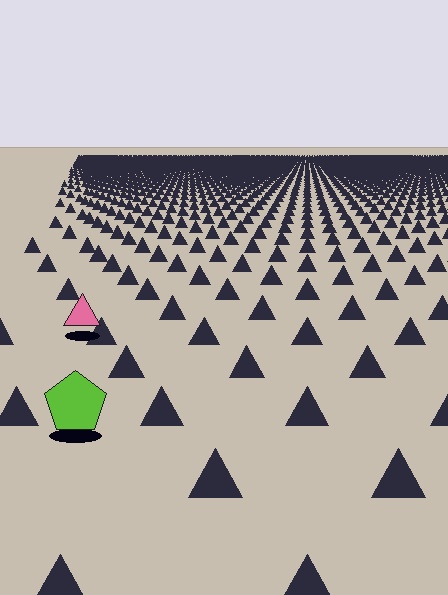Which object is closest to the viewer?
The lime pentagon is closest. The texture marks near it are larger and more spread out.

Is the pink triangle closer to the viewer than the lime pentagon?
No. The lime pentagon is closer — you can tell from the texture gradient: the ground texture is coarser near it.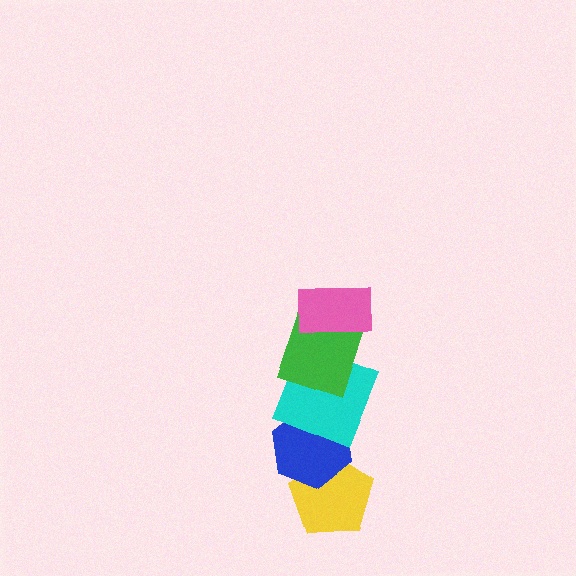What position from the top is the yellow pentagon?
The yellow pentagon is 5th from the top.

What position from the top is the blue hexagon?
The blue hexagon is 4th from the top.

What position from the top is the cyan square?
The cyan square is 3rd from the top.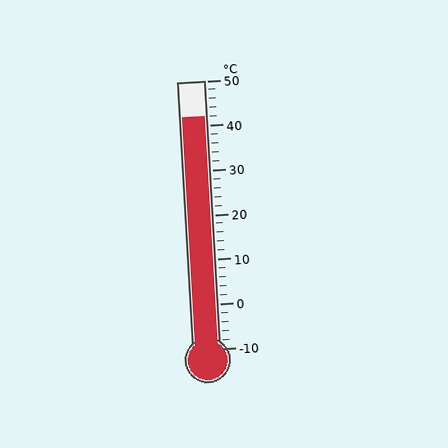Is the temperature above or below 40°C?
The temperature is above 40°C.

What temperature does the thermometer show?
The thermometer shows approximately 42°C.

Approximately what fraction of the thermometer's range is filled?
The thermometer is filled to approximately 85% of its range.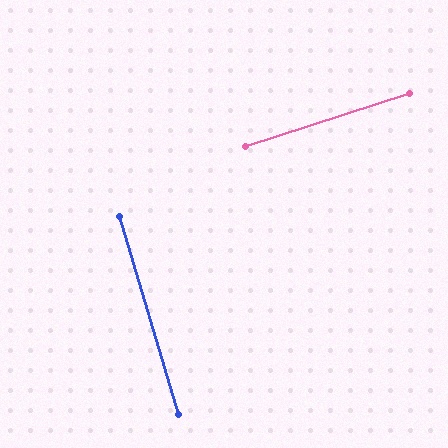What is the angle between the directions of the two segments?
Approximately 89 degrees.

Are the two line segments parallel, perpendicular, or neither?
Perpendicular — they meet at approximately 89°.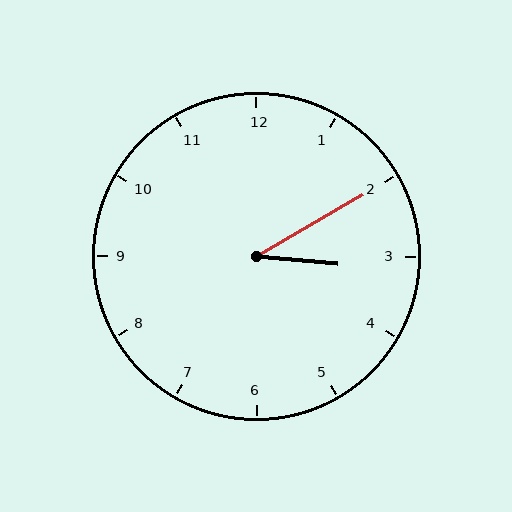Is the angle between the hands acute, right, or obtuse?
It is acute.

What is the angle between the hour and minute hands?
Approximately 35 degrees.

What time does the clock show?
3:10.